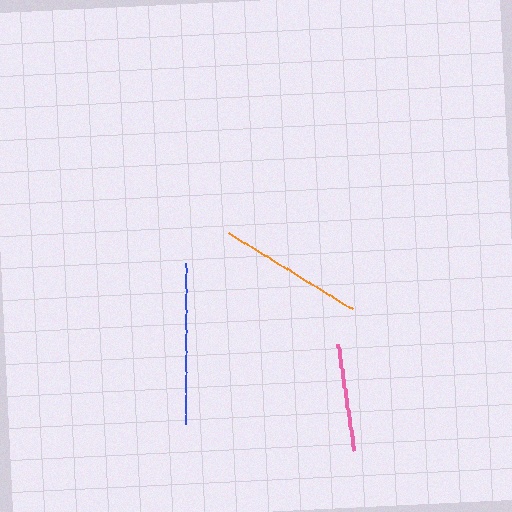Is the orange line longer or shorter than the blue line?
The blue line is longer than the orange line.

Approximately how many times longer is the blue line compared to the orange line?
The blue line is approximately 1.1 times the length of the orange line.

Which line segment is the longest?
The blue line is the longest at approximately 161 pixels.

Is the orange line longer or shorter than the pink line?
The orange line is longer than the pink line.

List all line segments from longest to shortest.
From longest to shortest: blue, orange, pink.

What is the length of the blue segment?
The blue segment is approximately 161 pixels long.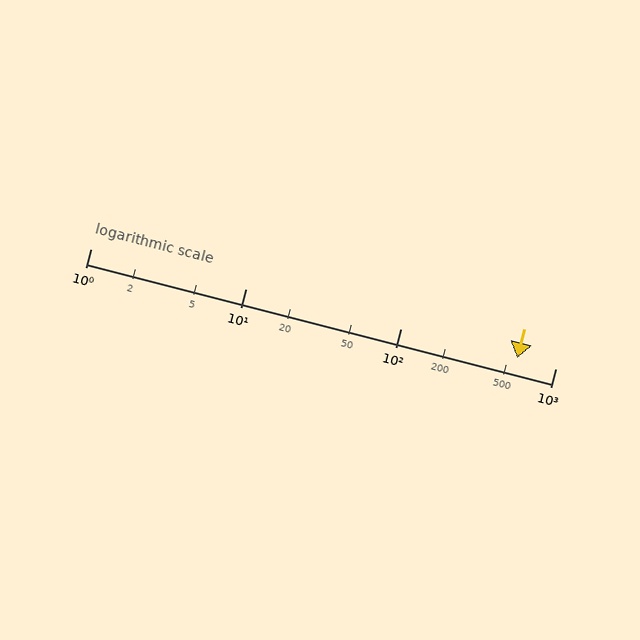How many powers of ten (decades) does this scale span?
The scale spans 3 decades, from 1 to 1000.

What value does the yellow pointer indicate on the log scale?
The pointer indicates approximately 570.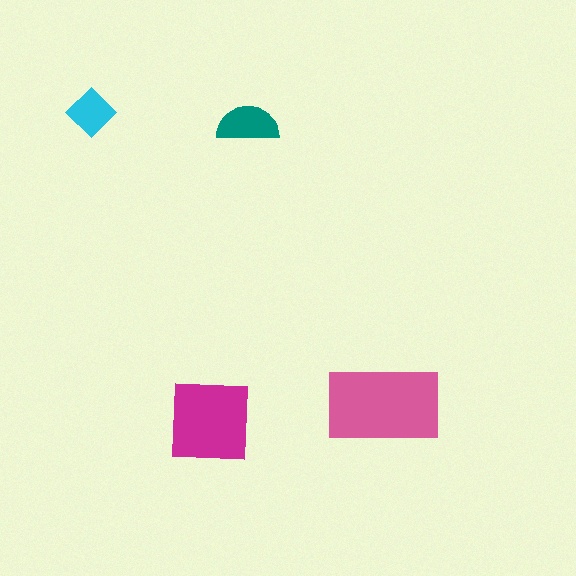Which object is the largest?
The pink rectangle.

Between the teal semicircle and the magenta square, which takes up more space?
The magenta square.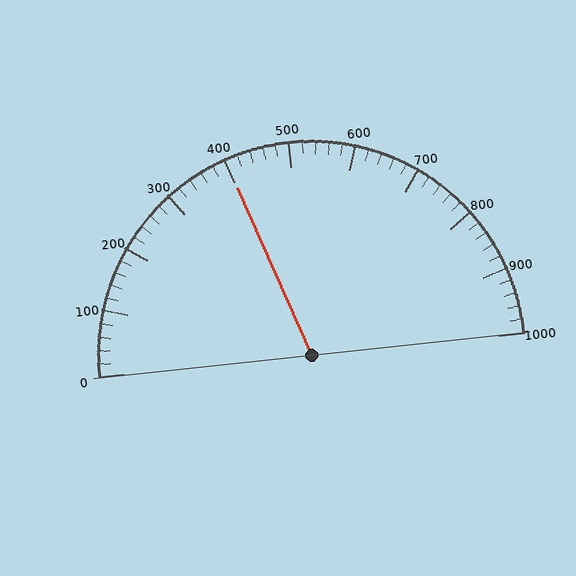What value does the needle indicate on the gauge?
The needle indicates approximately 400.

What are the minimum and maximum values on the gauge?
The gauge ranges from 0 to 1000.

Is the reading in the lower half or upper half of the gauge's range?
The reading is in the lower half of the range (0 to 1000).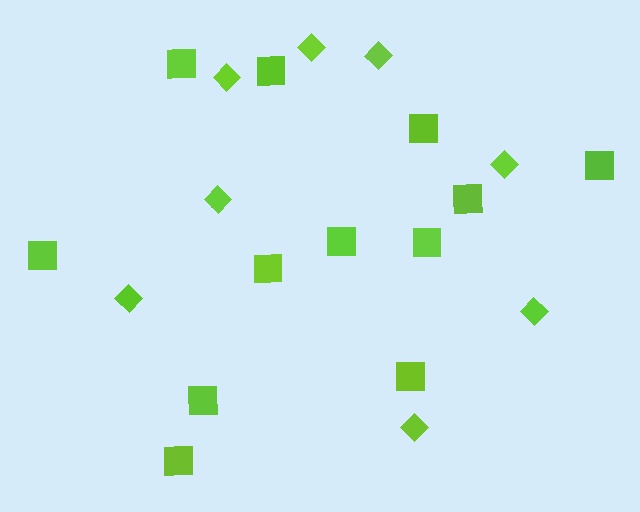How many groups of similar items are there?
There are 2 groups: one group of diamonds (8) and one group of squares (12).